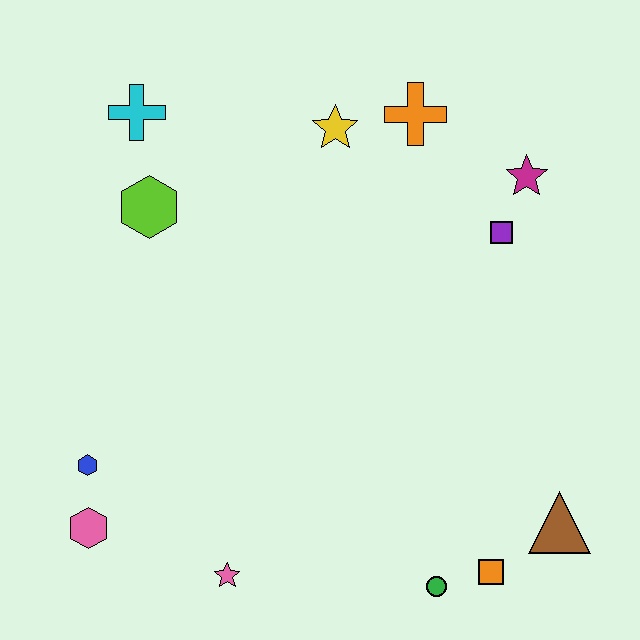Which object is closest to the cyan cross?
The lime hexagon is closest to the cyan cross.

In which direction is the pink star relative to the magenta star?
The pink star is below the magenta star.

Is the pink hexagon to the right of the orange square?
No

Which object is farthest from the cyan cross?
The brown triangle is farthest from the cyan cross.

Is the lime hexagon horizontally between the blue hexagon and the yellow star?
Yes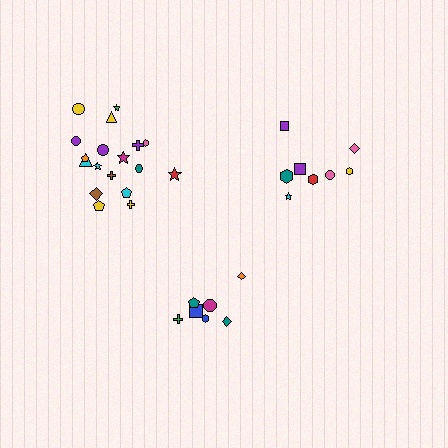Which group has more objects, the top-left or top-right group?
The top-left group.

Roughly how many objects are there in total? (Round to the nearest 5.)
Roughly 35 objects in total.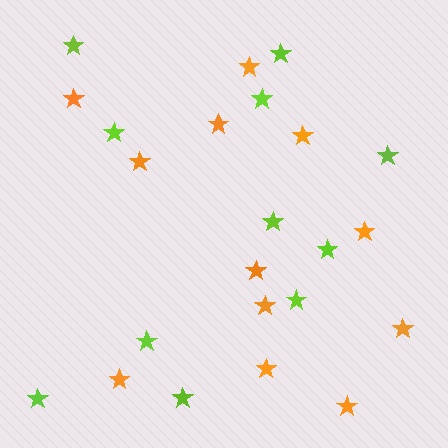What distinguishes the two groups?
There are 2 groups: one group of lime stars (11) and one group of orange stars (12).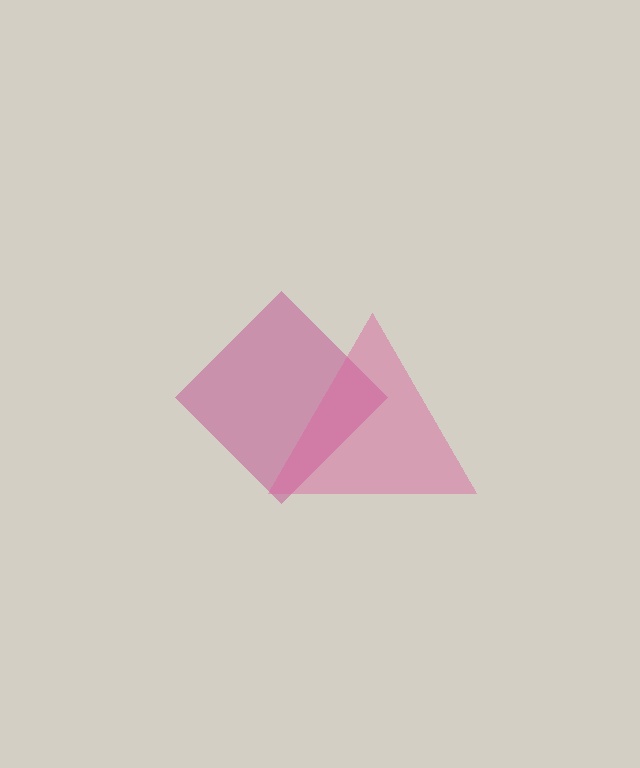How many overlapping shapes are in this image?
There are 2 overlapping shapes in the image.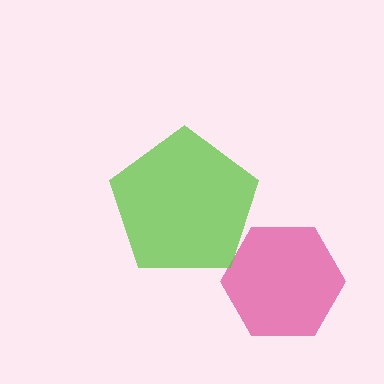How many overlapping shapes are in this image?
There are 2 overlapping shapes in the image.